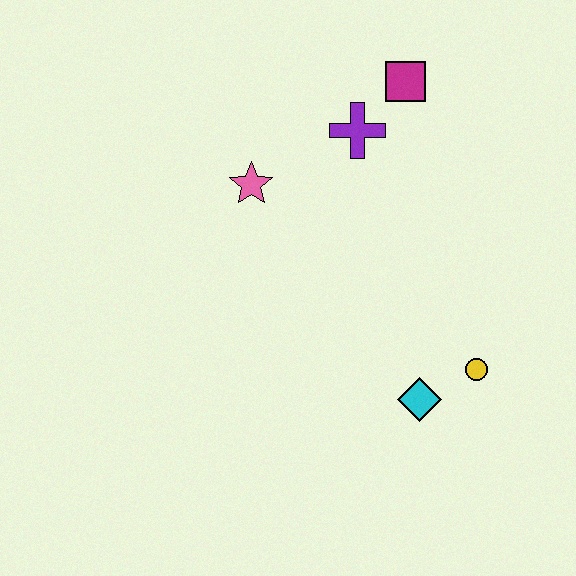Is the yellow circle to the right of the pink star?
Yes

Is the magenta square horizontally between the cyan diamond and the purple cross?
Yes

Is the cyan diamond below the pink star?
Yes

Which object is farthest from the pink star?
The yellow circle is farthest from the pink star.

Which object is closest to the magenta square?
The purple cross is closest to the magenta square.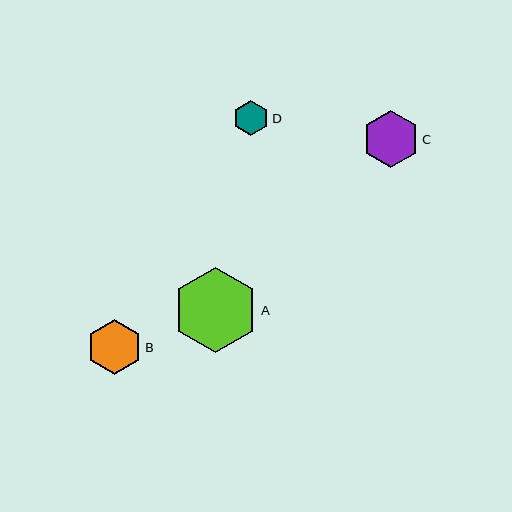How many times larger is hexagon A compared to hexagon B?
Hexagon A is approximately 1.5 times the size of hexagon B.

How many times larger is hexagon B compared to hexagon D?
Hexagon B is approximately 1.5 times the size of hexagon D.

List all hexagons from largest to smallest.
From largest to smallest: A, C, B, D.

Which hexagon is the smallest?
Hexagon D is the smallest with a size of approximately 36 pixels.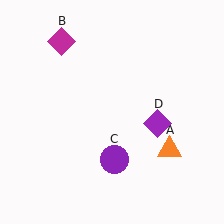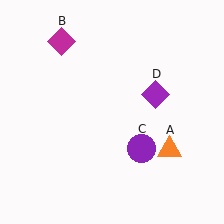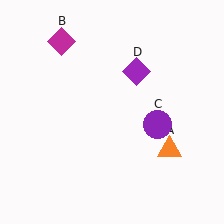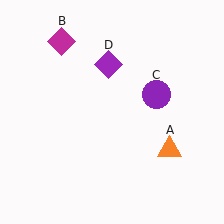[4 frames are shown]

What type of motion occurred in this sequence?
The purple circle (object C), purple diamond (object D) rotated counterclockwise around the center of the scene.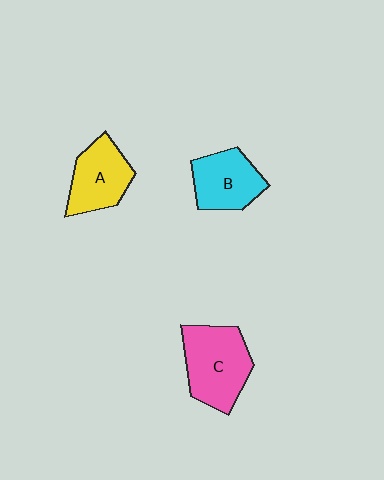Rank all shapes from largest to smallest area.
From largest to smallest: C (pink), A (yellow), B (cyan).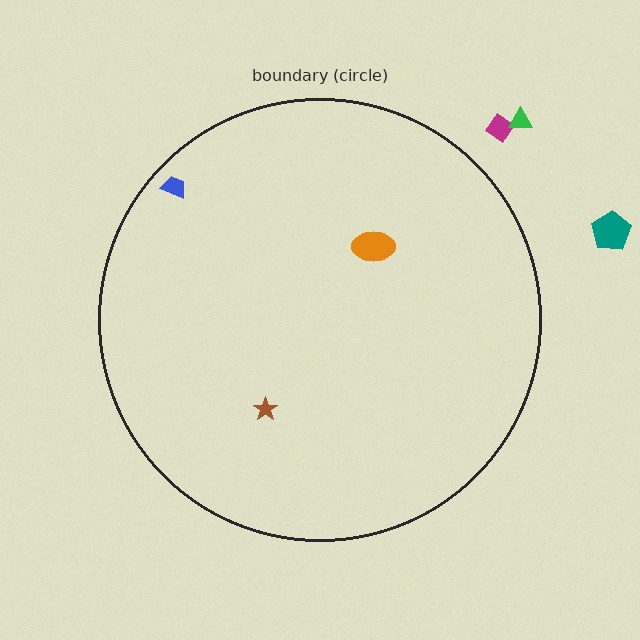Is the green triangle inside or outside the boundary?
Outside.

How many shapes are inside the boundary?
3 inside, 3 outside.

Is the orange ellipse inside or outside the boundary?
Inside.